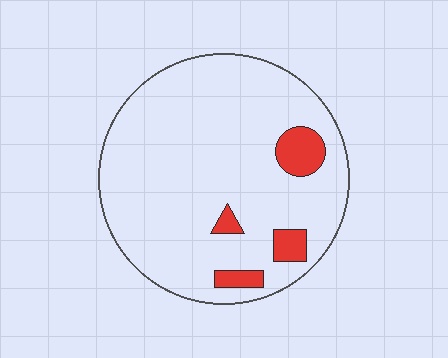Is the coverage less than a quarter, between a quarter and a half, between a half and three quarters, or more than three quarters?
Less than a quarter.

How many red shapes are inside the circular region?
4.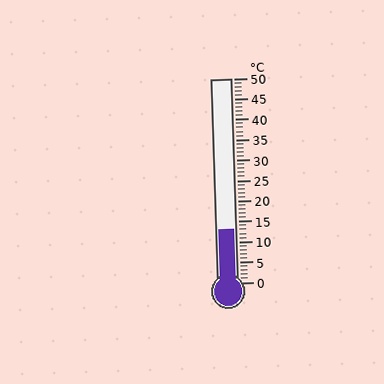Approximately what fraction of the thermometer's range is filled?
The thermometer is filled to approximately 25% of its range.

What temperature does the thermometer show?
The thermometer shows approximately 13°C.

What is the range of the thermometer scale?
The thermometer scale ranges from 0°C to 50°C.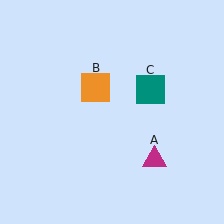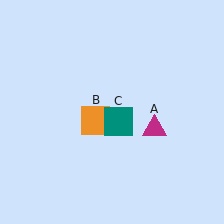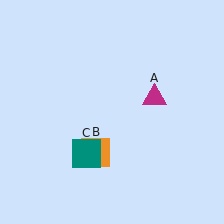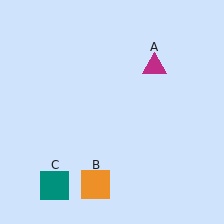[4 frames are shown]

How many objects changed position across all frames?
3 objects changed position: magenta triangle (object A), orange square (object B), teal square (object C).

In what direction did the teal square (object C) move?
The teal square (object C) moved down and to the left.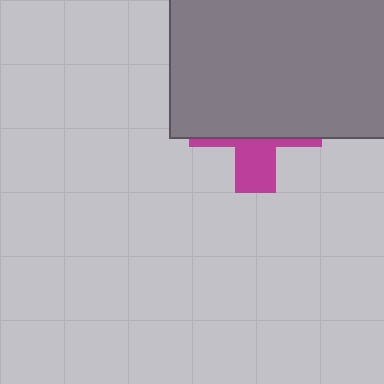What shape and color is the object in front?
The object in front is a gray rectangle.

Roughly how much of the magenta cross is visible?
A small part of it is visible (roughly 32%).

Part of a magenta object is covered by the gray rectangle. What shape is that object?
It is a cross.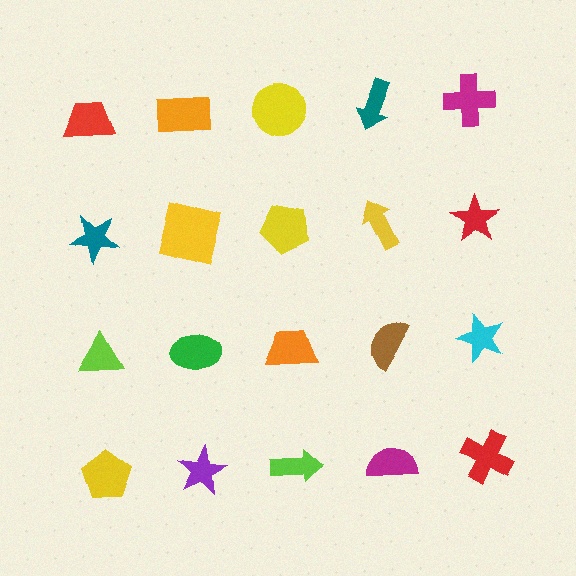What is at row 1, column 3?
A yellow circle.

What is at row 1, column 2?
An orange rectangle.